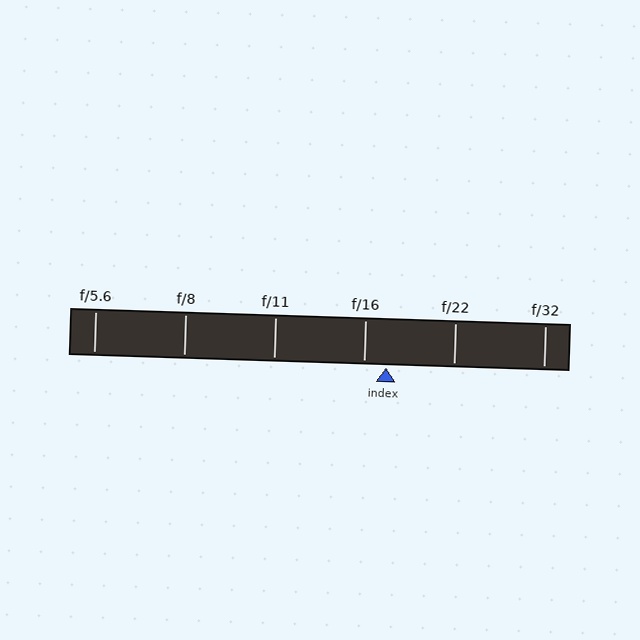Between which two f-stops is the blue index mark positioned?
The index mark is between f/16 and f/22.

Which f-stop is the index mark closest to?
The index mark is closest to f/16.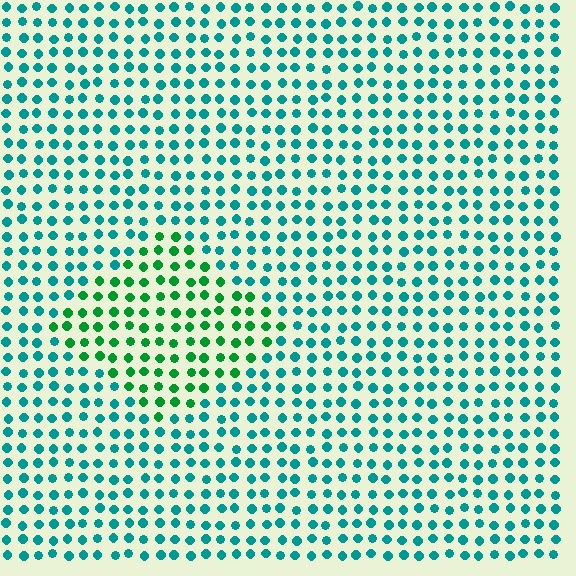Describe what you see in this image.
The image is filled with small teal elements in a uniform arrangement. A diamond-shaped region is visible where the elements are tinted to a slightly different hue, forming a subtle color boundary.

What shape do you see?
I see a diamond.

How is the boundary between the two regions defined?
The boundary is defined purely by a slight shift in hue (about 41 degrees). Spacing, size, and orientation are identical on both sides.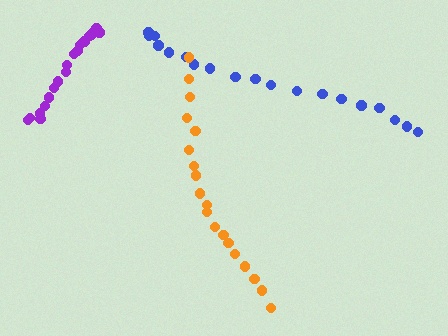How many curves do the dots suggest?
There are 3 distinct paths.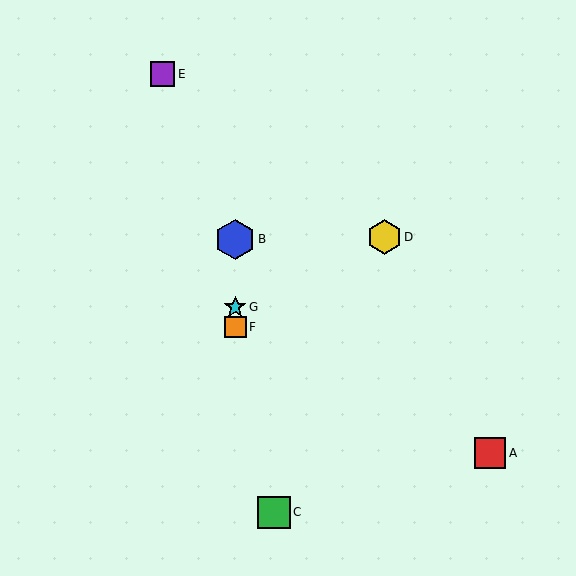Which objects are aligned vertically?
Objects B, F, G are aligned vertically.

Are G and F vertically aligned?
Yes, both are at x≈235.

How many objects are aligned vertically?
3 objects (B, F, G) are aligned vertically.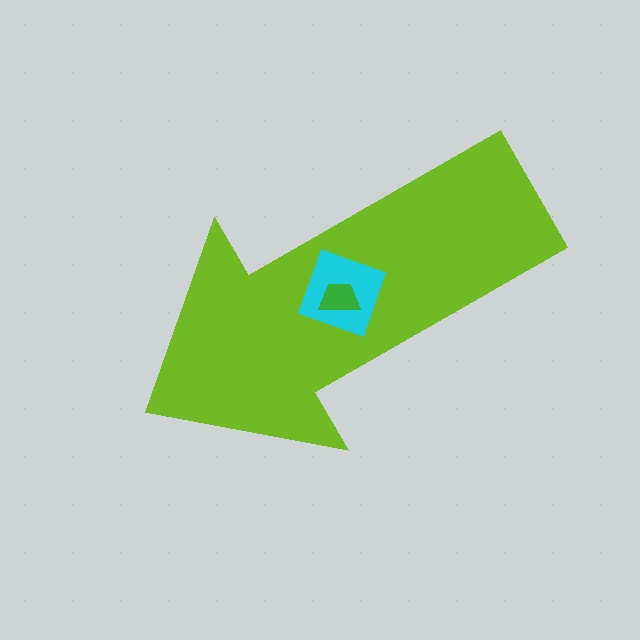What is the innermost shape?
The green trapezoid.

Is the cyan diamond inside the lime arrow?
Yes.